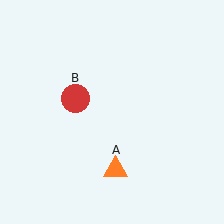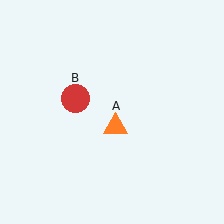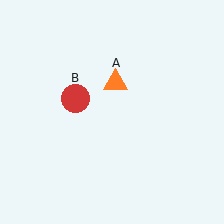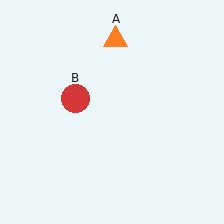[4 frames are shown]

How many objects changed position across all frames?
1 object changed position: orange triangle (object A).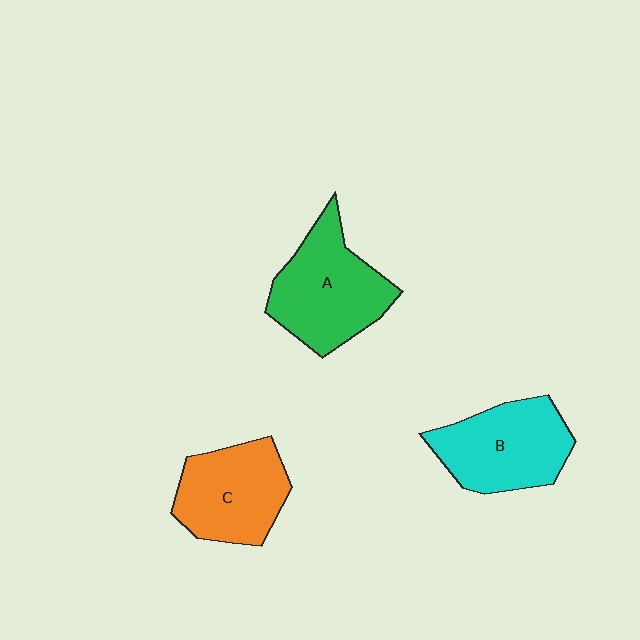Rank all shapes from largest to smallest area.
From largest to smallest: A (green), B (cyan), C (orange).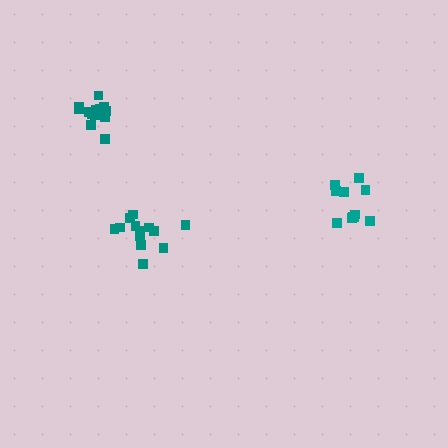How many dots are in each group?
Group 1: 14 dots, Group 2: 13 dots, Group 3: 11 dots (38 total).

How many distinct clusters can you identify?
There are 3 distinct clusters.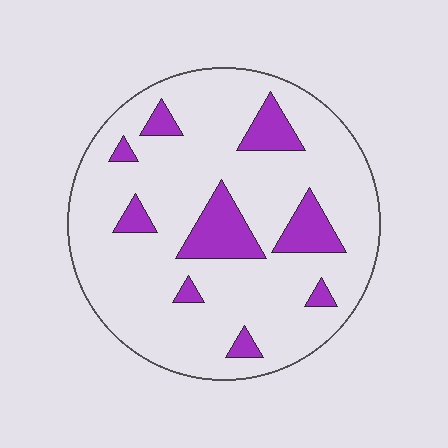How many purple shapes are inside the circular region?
9.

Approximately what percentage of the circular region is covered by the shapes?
Approximately 15%.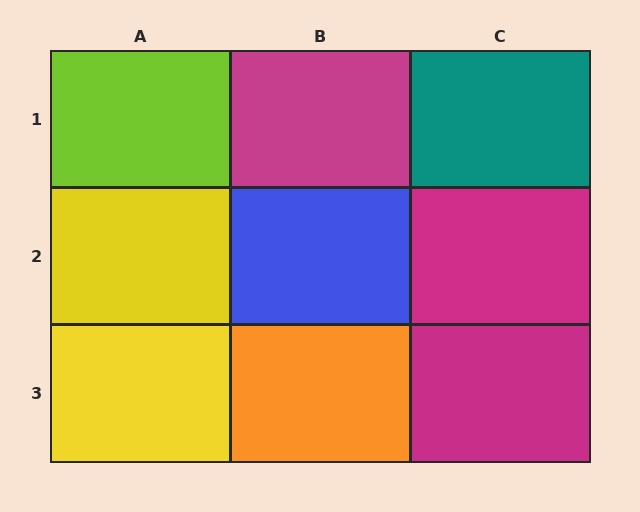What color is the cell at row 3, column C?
Magenta.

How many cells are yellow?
2 cells are yellow.